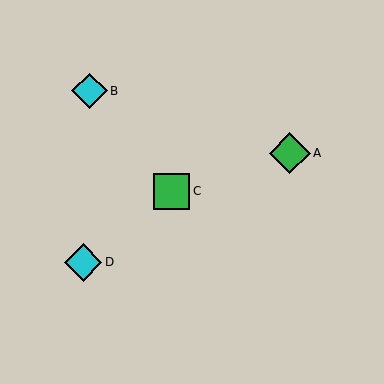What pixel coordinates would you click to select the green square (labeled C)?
Click at (172, 191) to select the green square C.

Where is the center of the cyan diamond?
The center of the cyan diamond is at (90, 91).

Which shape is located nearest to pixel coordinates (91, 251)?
The cyan diamond (labeled D) at (83, 262) is nearest to that location.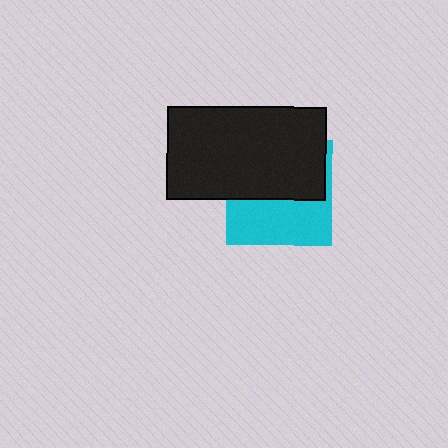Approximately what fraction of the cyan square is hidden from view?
Roughly 53% of the cyan square is hidden behind the black rectangle.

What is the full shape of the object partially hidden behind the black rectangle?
The partially hidden object is a cyan square.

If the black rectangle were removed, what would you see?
You would see the complete cyan square.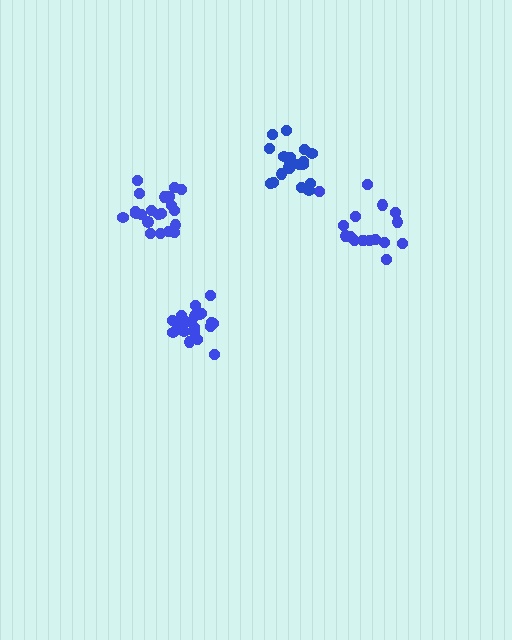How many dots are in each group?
Group 1: 21 dots, Group 2: 20 dots, Group 3: 17 dots, Group 4: 20 dots (78 total).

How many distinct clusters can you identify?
There are 4 distinct clusters.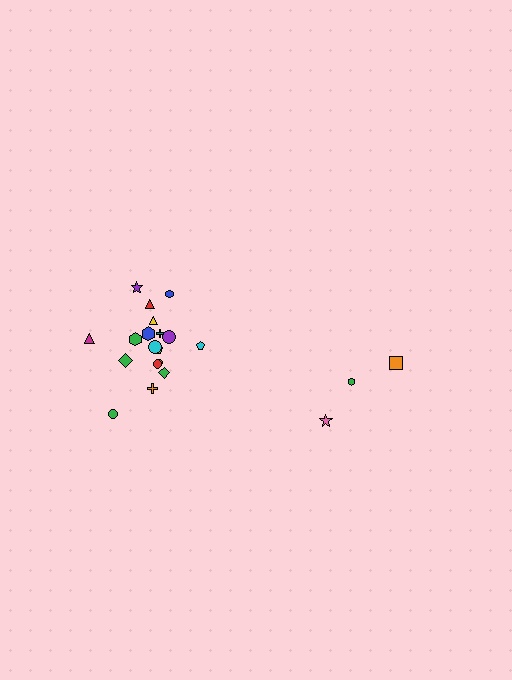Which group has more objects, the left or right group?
The left group.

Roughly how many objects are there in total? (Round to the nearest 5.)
Roughly 20 objects in total.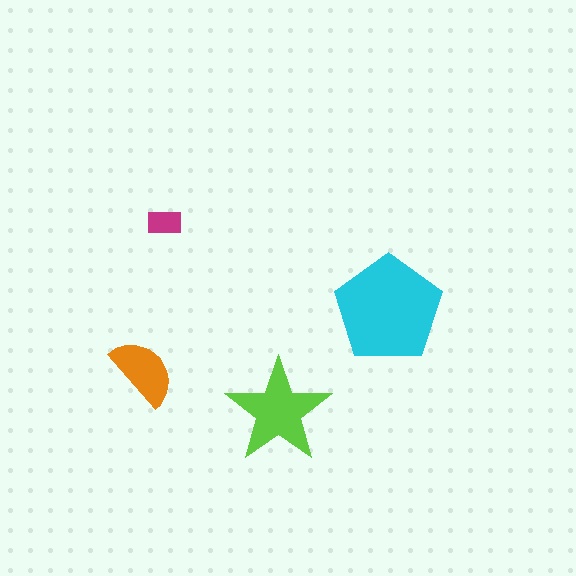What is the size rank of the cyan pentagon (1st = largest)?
1st.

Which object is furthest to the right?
The cyan pentagon is rightmost.